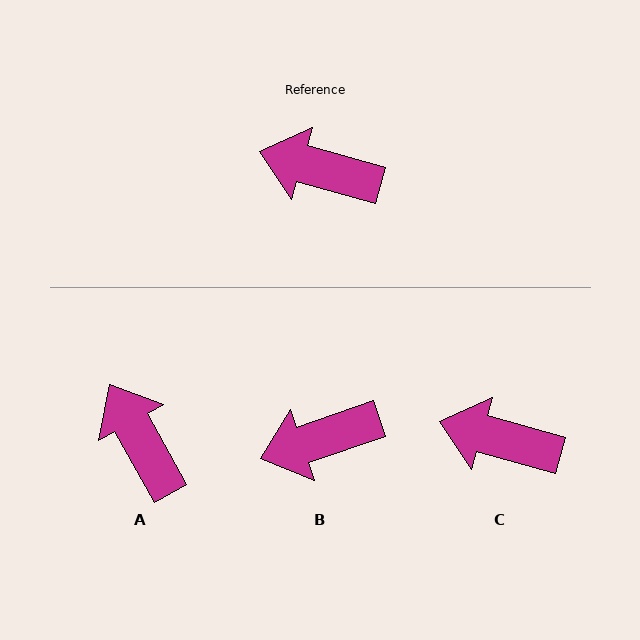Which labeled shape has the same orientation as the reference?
C.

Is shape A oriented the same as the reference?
No, it is off by about 45 degrees.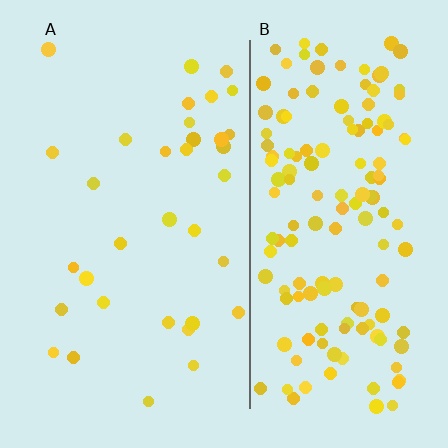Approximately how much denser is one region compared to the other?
Approximately 4.4× — region B over region A.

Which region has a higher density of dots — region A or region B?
B (the right).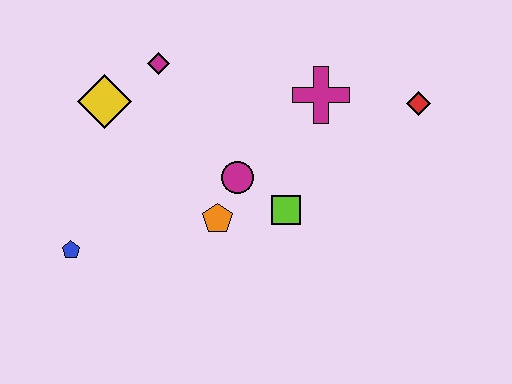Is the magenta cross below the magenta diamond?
Yes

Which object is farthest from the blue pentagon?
The red diamond is farthest from the blue pentagon.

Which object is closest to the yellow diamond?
The magenta diamond is closest to the yellow diamond.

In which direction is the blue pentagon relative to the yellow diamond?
The blue pentagon is below the yellow diamond.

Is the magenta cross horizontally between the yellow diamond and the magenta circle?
No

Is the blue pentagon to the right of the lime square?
No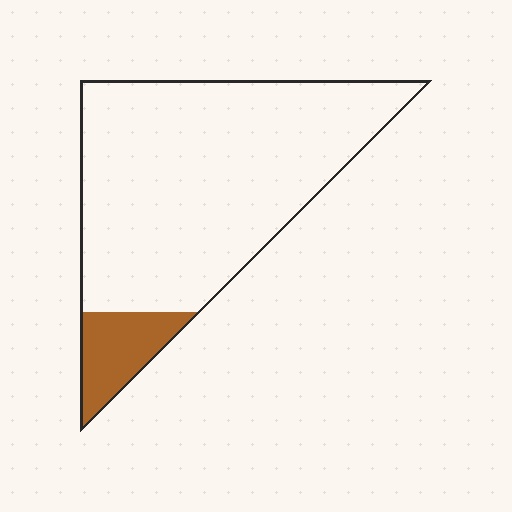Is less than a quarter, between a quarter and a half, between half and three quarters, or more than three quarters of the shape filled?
Less than a quarter.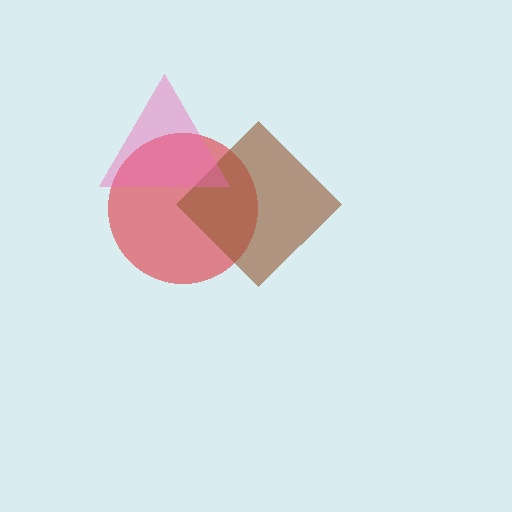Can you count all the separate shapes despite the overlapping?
Yes, there are 3 separate shapes.